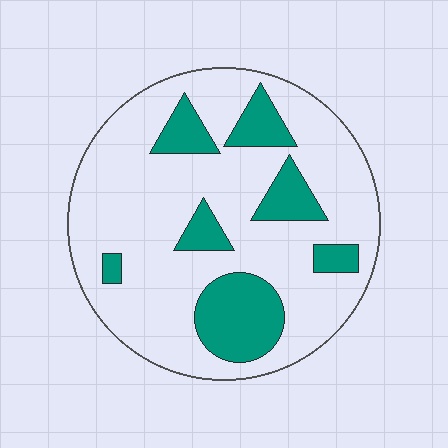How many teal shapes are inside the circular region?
7.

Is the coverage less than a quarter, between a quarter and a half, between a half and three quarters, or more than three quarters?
Less than a quarter.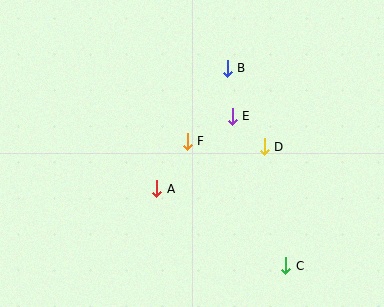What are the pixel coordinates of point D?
Point D is at (264, 147).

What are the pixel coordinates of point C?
Point C is at (286, 266).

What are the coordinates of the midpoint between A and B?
The midpoint between A and B is at (192, 129).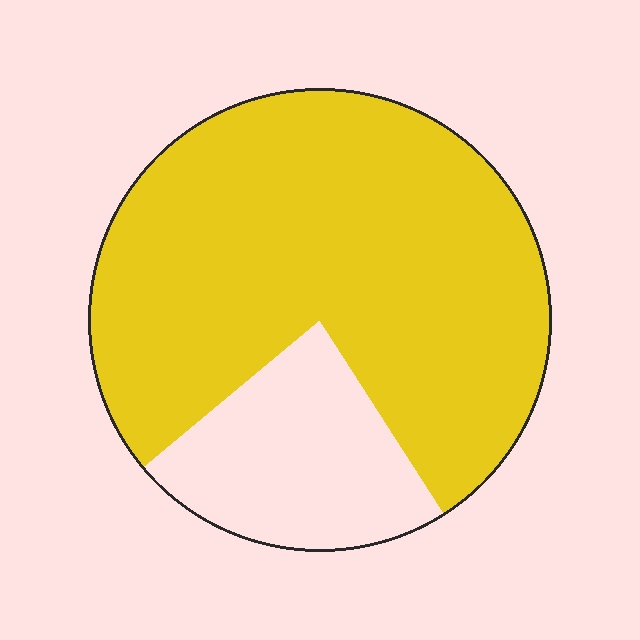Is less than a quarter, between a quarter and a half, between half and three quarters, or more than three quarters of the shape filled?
More than three quarters.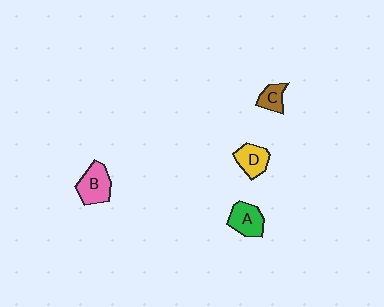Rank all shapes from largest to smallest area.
From largest to smallest: B (pink), A (green), D (yellow), C (brown).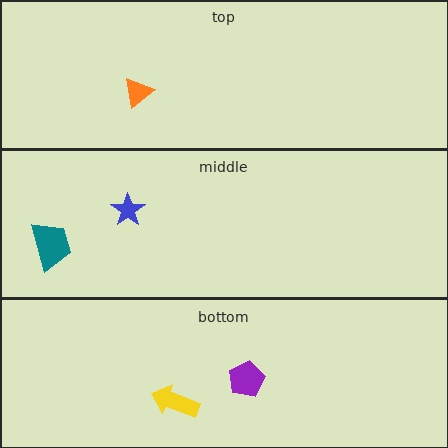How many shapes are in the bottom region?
2.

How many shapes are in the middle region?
2.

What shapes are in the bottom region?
The yellow arrow, the purple pentagon.